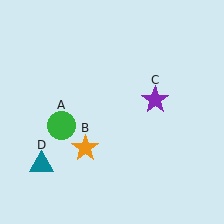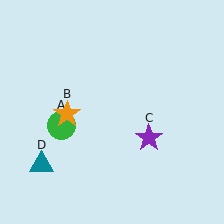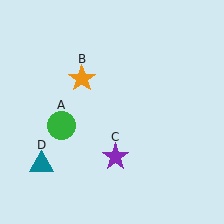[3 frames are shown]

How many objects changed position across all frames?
2 objects changed position: orange star (object B), purple star (object C).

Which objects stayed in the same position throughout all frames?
Green circle (object A) and teal triangle (object D) remained stationary.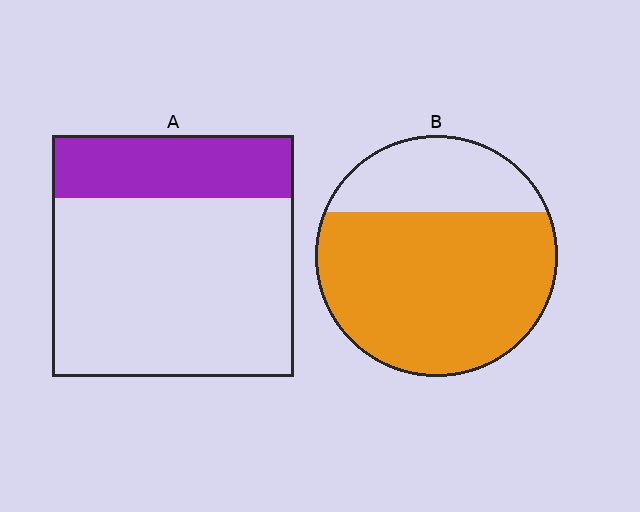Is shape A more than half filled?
No.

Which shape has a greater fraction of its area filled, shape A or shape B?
Shape B.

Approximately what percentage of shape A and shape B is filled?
A is approximately 25% and B is approximately 75%.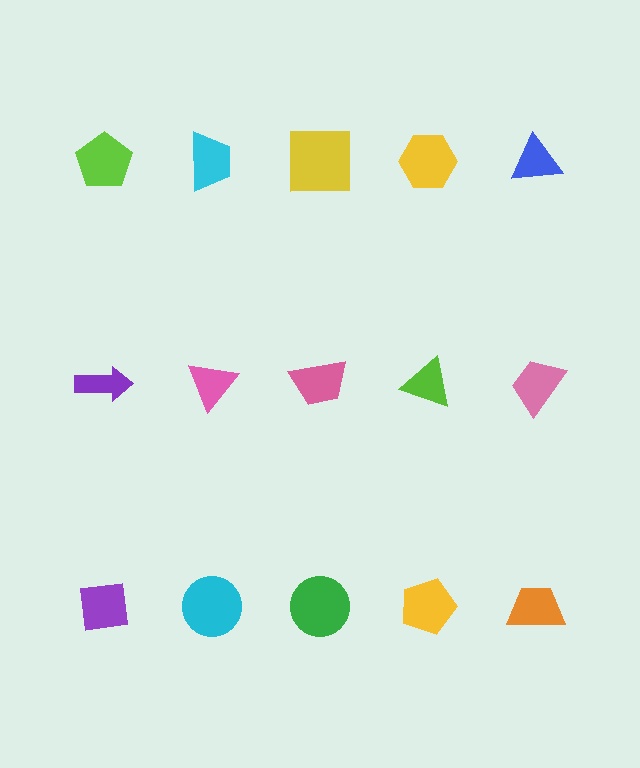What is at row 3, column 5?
An orange trapezoid.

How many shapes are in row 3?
5 shapes.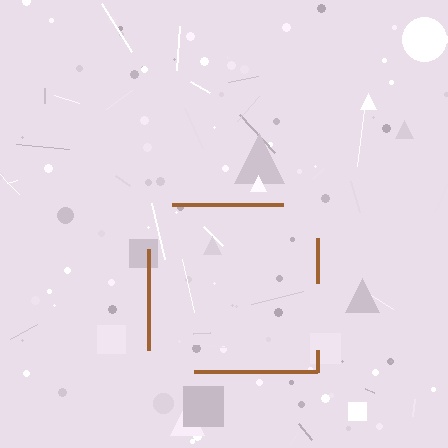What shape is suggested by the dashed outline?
The dashed outline suggests a square.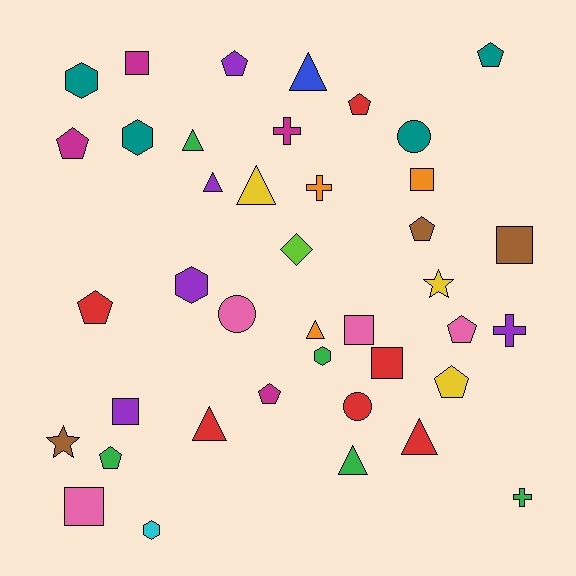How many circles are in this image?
There are 3 circles.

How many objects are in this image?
There are 40 objects.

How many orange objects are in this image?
There are 3 orange objects.